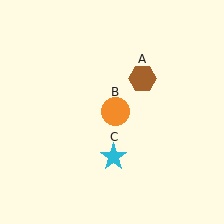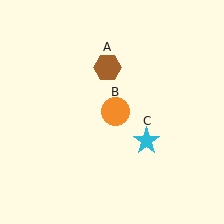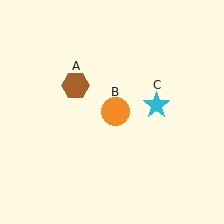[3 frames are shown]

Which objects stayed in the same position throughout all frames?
Orange circle (object B) remained stationary.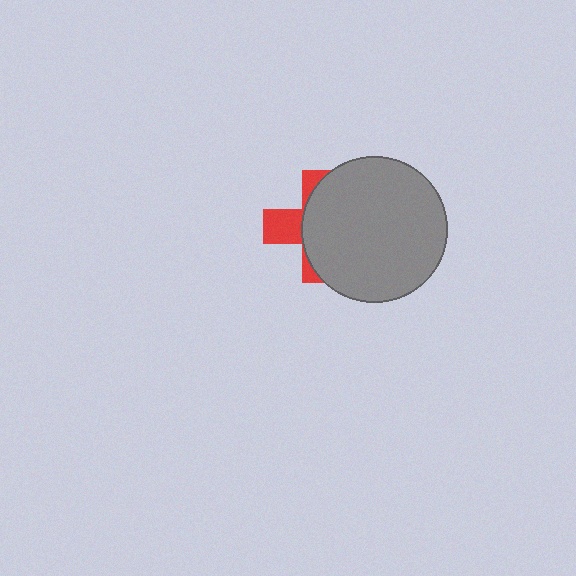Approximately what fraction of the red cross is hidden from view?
Roughly 67% of the red cross is hidden behind the gray circle.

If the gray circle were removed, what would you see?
You would see the complete red cross.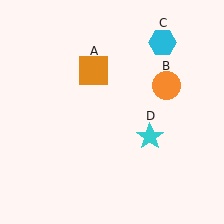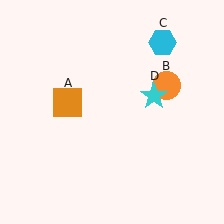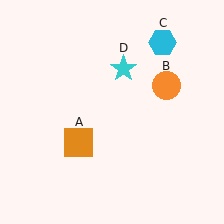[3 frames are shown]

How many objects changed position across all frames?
2 objects changed position: orange square (object A), cyan star (object D).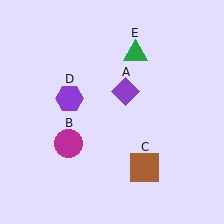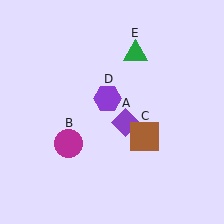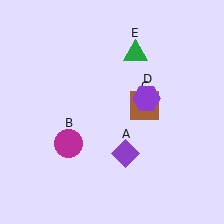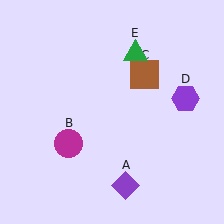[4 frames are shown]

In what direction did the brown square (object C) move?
The brown square (object C) moved up.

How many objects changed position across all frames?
3 objects changed position: purple diamond (object A), brown square (object C), purple hexagon (object D).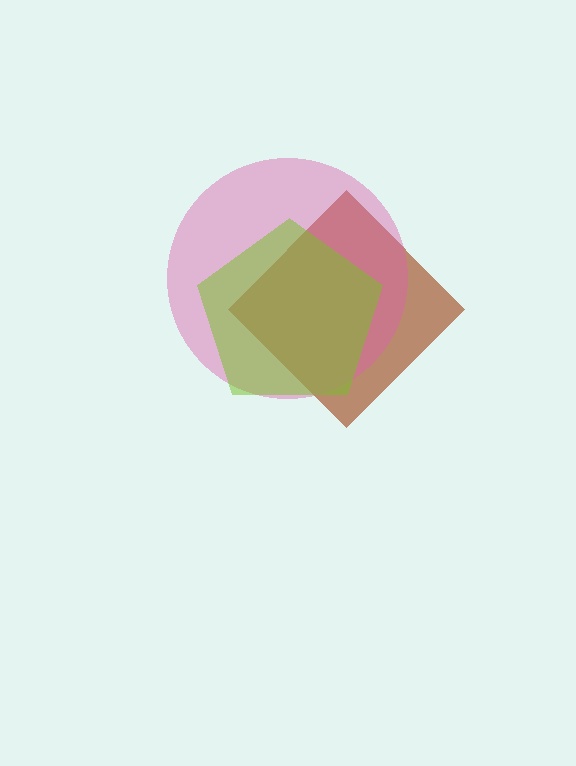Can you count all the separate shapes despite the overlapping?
Yes, there are 3 separate shapes.